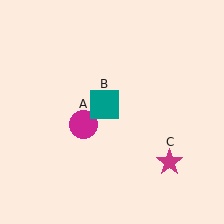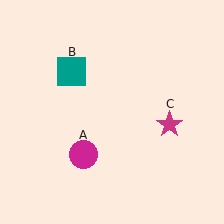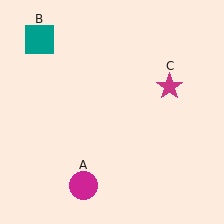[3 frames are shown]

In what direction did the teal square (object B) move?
The teal square (object B) moved up and to the left.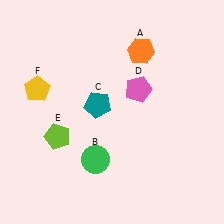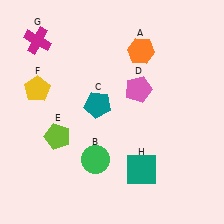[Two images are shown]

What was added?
A magenta cross (G), a teal square (H) were added in Image 2.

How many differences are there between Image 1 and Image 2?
There are 2 differences between the two images.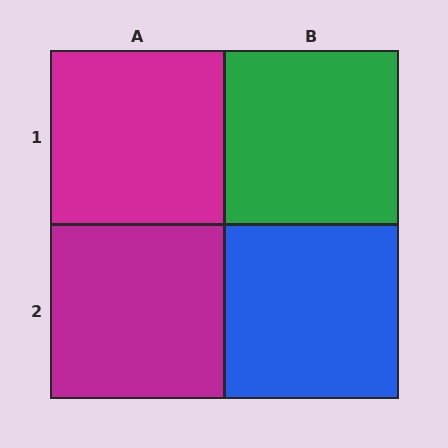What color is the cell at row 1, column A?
Magenta.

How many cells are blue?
1 cell is blue.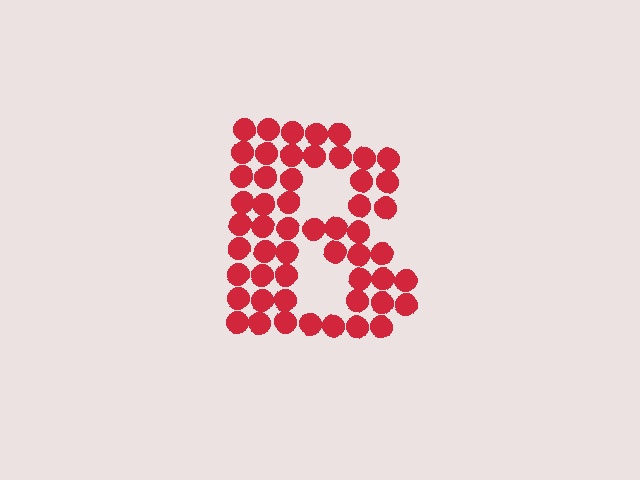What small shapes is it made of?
It is made of small circles.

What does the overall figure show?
The overall figure shows the letter B.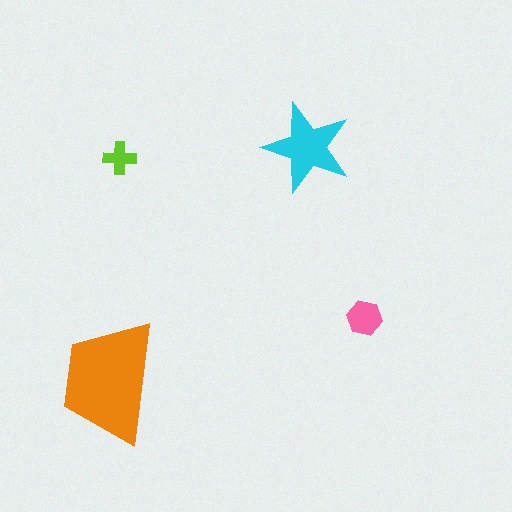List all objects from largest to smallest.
The orange trapezoid, the cyan star, the pink hexagon, the lime cross.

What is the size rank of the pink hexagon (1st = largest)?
3rd.